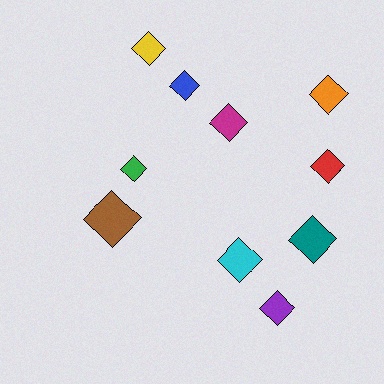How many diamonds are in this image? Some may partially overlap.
There are 10 diamonds.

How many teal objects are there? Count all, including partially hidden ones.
There is 1 teal object.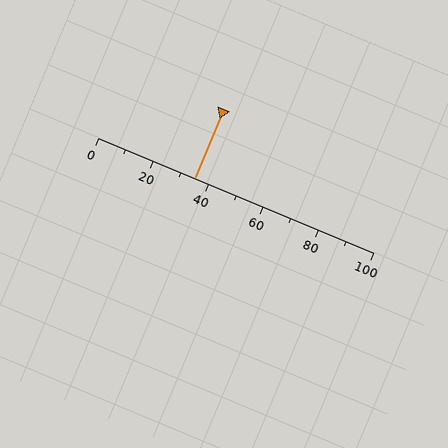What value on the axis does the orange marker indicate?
The marker indicates approximately 35.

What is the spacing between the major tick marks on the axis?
The major ticks are spaced 20 apart.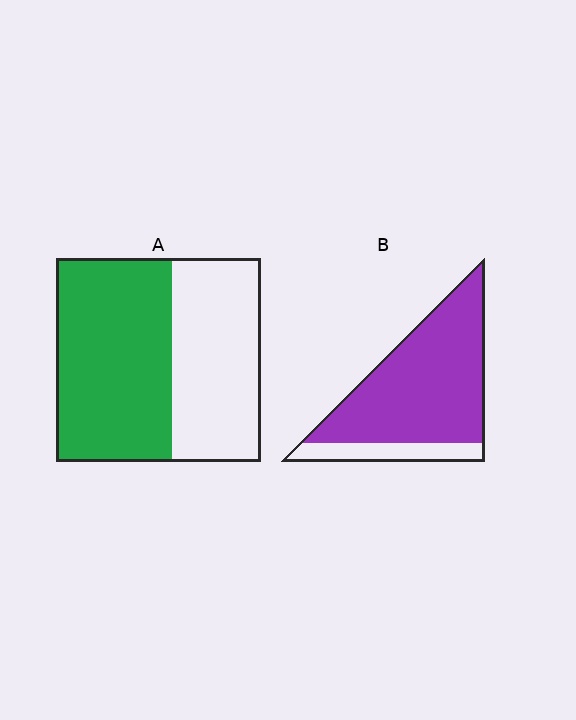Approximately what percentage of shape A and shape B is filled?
A is approximately 55% and B is approximately 80%.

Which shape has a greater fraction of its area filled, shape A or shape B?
Shape B.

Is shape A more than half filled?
Yes.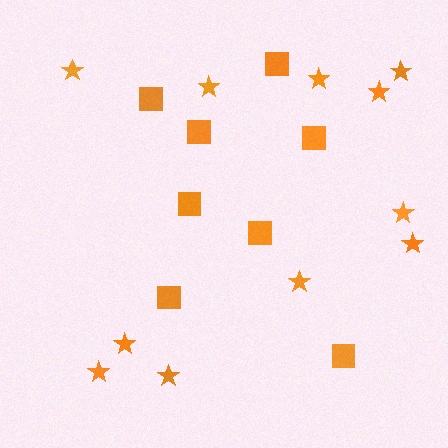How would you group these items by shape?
There are 2 groups: one group of squares (8) and one group of stars (11).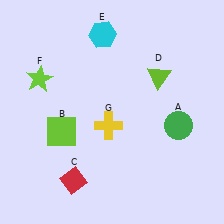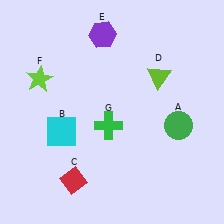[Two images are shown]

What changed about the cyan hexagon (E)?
In Image 1, E is cyan. In Image 2, it changed to purple.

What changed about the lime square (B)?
In Image 1, B is lime. In Image 2, it changed to cyan.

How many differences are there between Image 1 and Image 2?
There are 3 differences between the two images.